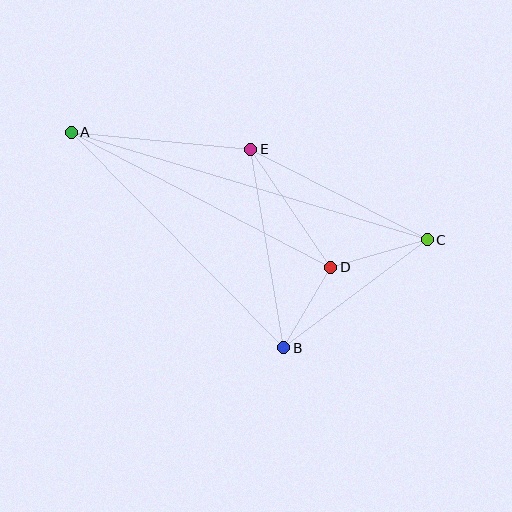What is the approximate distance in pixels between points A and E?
The distance between A and E is approximately 181 pixels.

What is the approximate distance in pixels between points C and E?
The distance between C and E is approximately 198 pixels.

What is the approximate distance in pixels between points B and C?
The distance between B and C is approximately 180 pixels.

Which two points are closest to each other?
Points B and D are closest to each other.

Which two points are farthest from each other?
Points A and C are farthest from each other.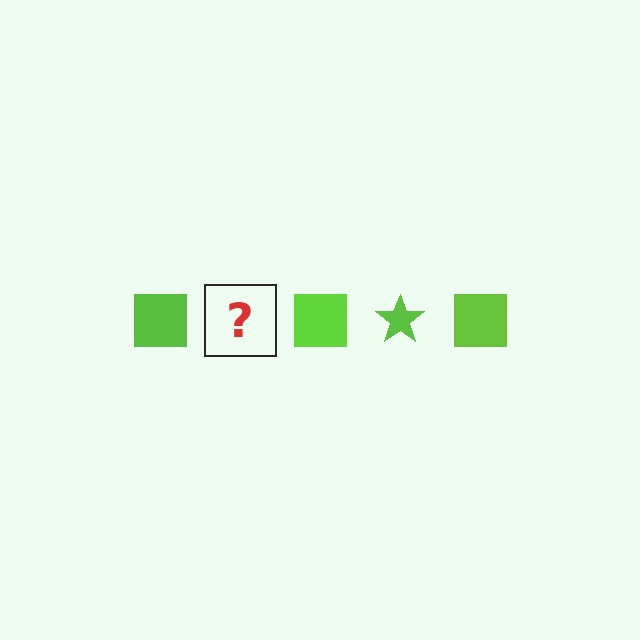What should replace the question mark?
The question mark should be replaced with a lime star.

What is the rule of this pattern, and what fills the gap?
The rule is that the pattern cycles through square, star shapes in lime. The gap should be filled with a lime star.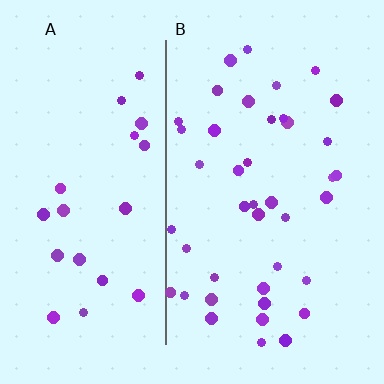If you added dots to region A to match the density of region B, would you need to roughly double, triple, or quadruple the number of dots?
Approximately double.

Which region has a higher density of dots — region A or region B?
B (the right).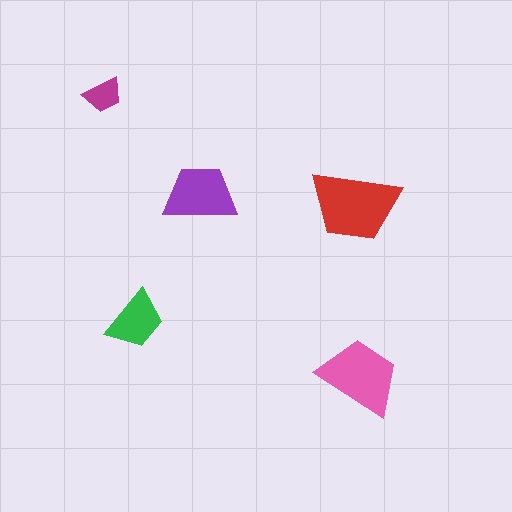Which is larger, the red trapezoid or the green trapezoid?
The red one.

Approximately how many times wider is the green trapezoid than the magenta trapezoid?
About 1.5 times wider.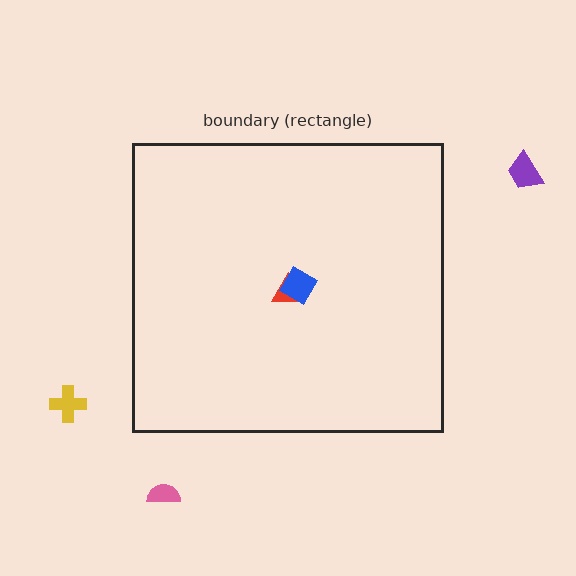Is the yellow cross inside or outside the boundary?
Outside.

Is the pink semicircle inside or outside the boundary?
Outside.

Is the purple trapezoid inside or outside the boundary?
Outside.